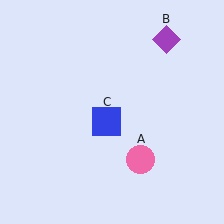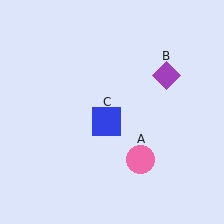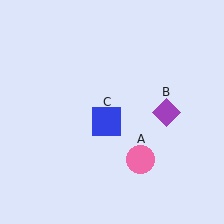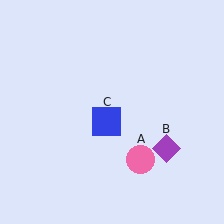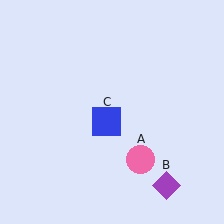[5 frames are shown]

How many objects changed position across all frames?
1 object changed position: purple diamond (object B).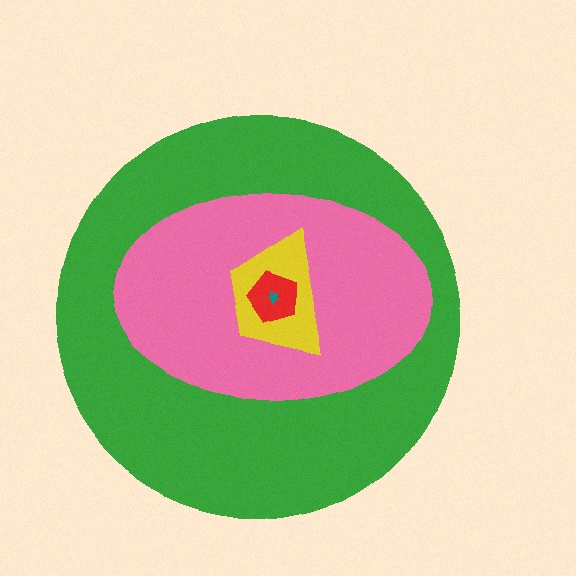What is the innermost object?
The teal star.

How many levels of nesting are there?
5.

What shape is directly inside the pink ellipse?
The yellow trapezoid.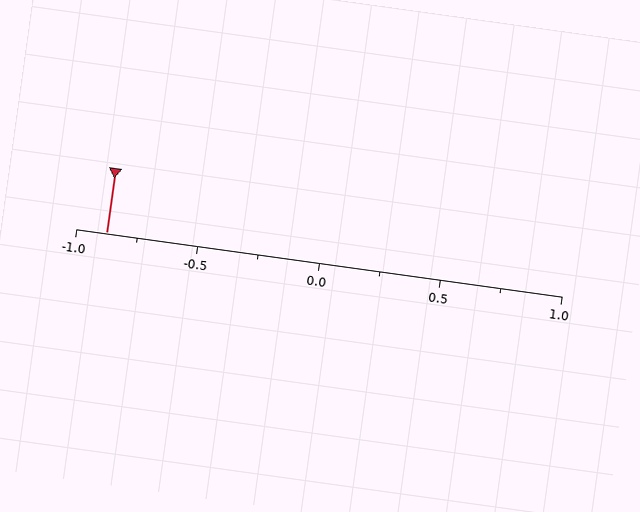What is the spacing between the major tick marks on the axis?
The major ticks are spaced 0.5 apart.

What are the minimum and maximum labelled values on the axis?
The axis runs from -1.0 to 1.0.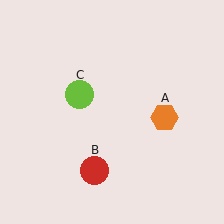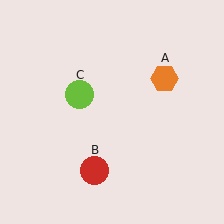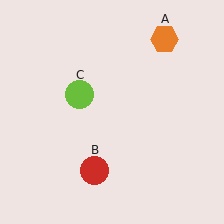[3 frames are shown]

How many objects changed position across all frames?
1 object changed position: orange hexagon (object A).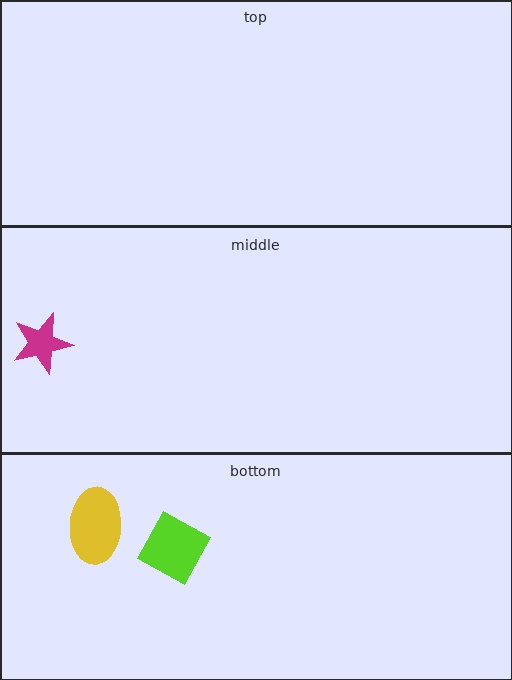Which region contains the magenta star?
The middle region.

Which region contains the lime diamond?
The bottom region.